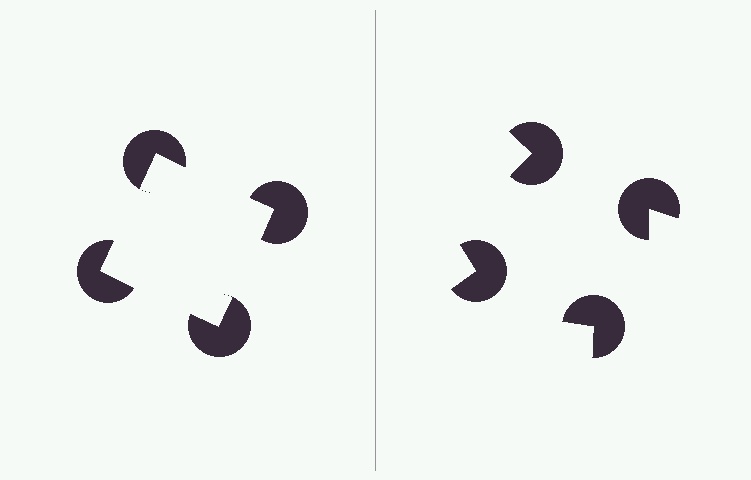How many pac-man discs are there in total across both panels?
8 — 4 on each side.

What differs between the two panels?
The pac-man discs are positioned identically on both sides; only the wedge orientations differ. On the left they align to a square; on the right they are misaligned.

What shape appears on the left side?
An illusory square.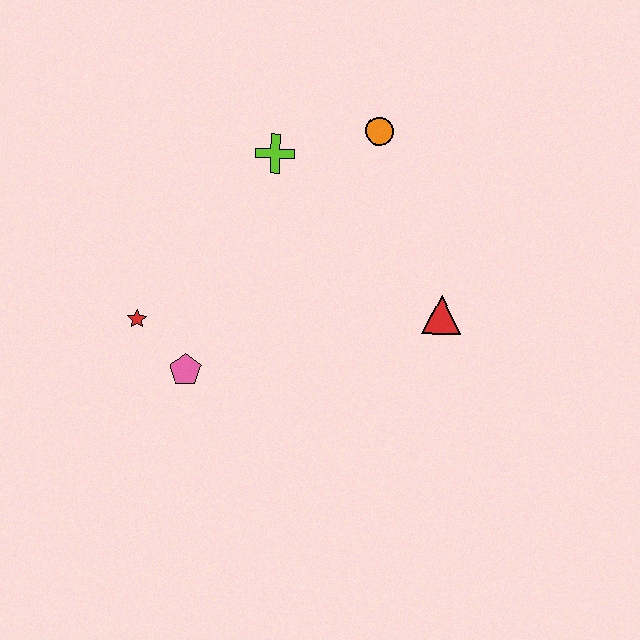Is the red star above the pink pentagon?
Yes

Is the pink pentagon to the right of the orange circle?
No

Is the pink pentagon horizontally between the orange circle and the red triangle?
No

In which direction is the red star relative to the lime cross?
The red star is below the lime cross.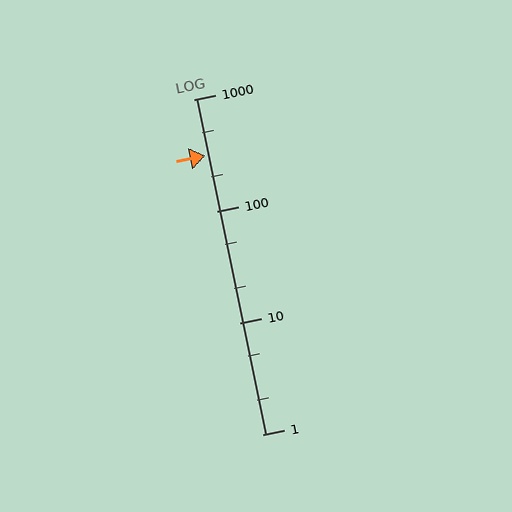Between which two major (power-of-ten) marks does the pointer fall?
The pointer is between 100 and 1000.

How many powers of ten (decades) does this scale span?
The scale spans 3 decades, from 1 to 1000.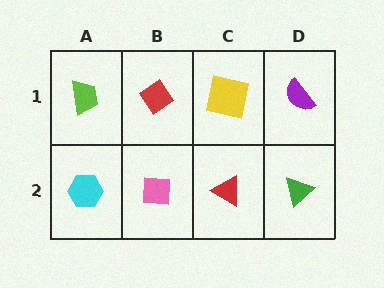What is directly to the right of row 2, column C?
A green triangle.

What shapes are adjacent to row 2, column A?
A lime trapezoid (row 1, column A), a pink square (row 2, column B).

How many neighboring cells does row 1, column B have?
3.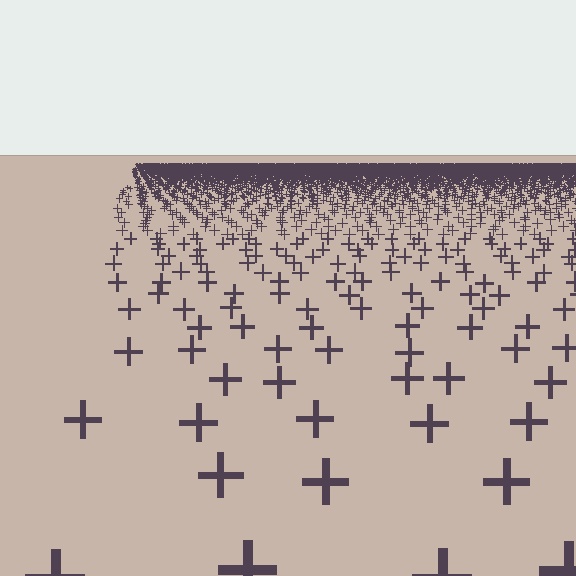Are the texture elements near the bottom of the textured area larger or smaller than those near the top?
Larger. Near the bottom, elements are closer to the viewer and appear at a bigger on-screen size.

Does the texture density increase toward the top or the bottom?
Density increases toward the top.